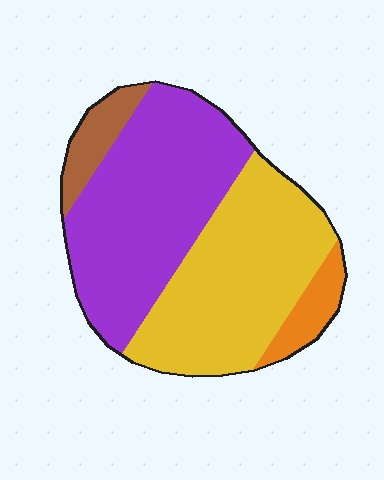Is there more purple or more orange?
Purple.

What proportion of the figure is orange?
Orange takes up less than a sixth of the figure.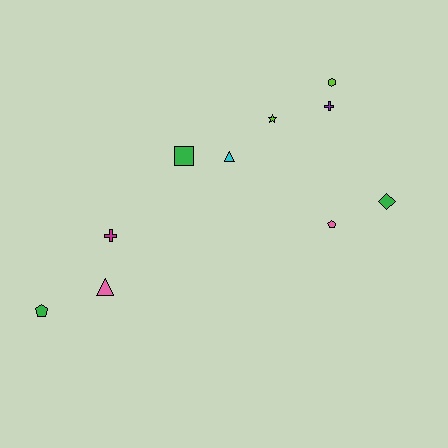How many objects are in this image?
There are 10 objects.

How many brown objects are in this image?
There are no brown objects.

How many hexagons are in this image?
There is 1 hexagon.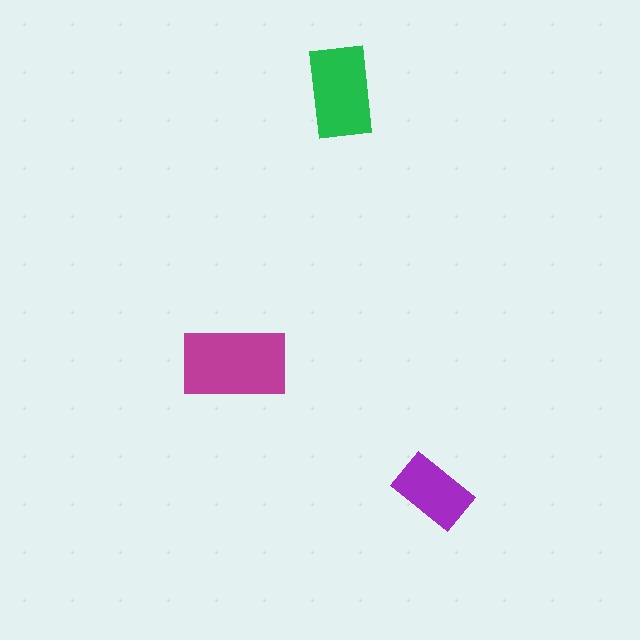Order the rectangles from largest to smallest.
the magenta one, the green one, the purple one.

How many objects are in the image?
There are 3 objects in the image.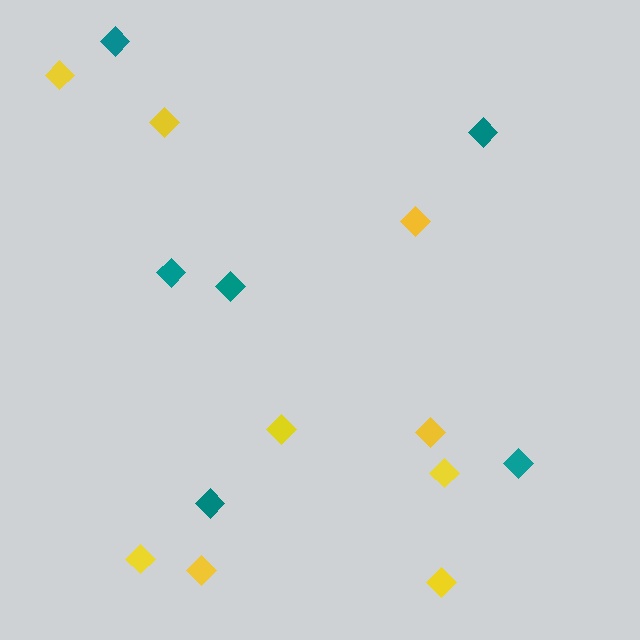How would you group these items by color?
There are 2 groups: one group of teal diamonds (6) and one group of yellow diamonds (9).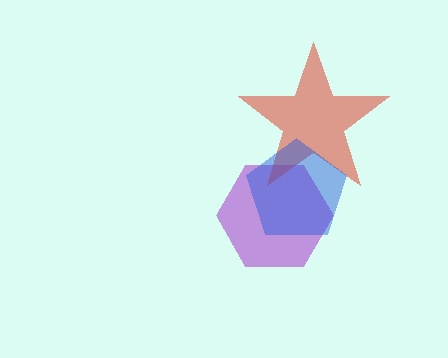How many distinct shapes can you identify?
There are 3 distinct shapes: a purple hexagon, a red star, a blue pentagon.